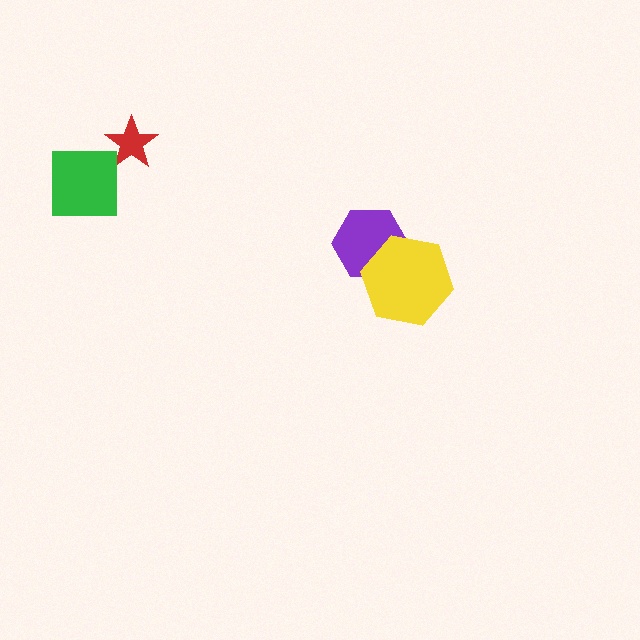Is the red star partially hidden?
No, no other shape covers it.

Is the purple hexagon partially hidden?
Yes, it is partially covered by another shape.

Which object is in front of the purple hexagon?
The yellow hexagon is in front of the purple hexagon.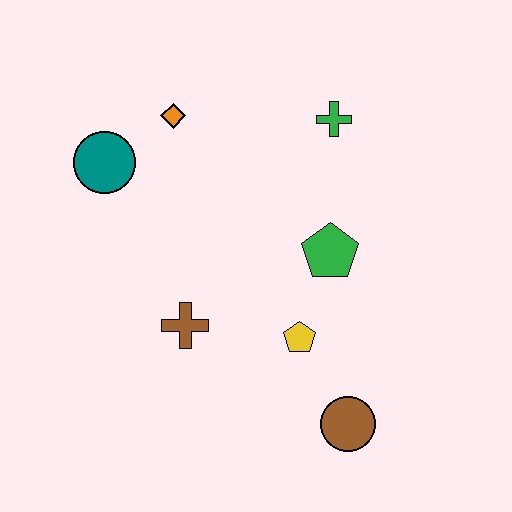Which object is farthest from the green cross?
The brown circle is farthest from the green cross.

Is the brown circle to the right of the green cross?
Yes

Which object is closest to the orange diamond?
The teal circle is closest to the orange diamond.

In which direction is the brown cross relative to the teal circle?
The brown cross is below the teal circle.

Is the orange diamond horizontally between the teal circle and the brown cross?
Yes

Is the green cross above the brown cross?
Yes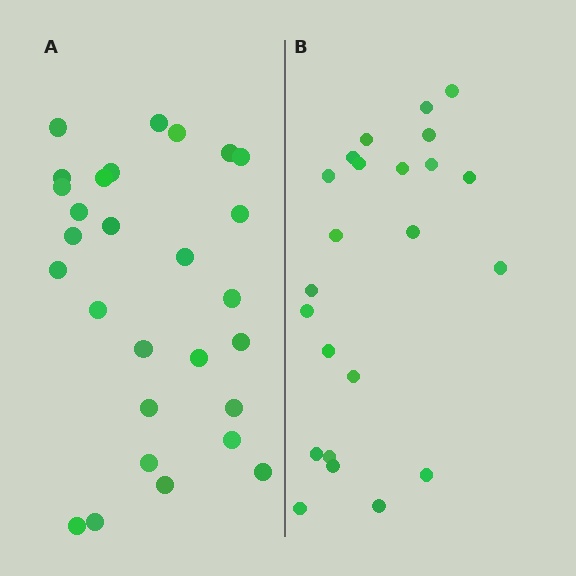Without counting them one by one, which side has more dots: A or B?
Region A (the left region) has more dots.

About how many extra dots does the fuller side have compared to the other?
Region A has about 5 more dots than region B.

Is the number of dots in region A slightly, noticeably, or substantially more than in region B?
Region A has only slightly more — the two regions are fairly close. The ratio is roughly 1.2 to 1.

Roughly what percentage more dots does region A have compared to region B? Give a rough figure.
About 20% more.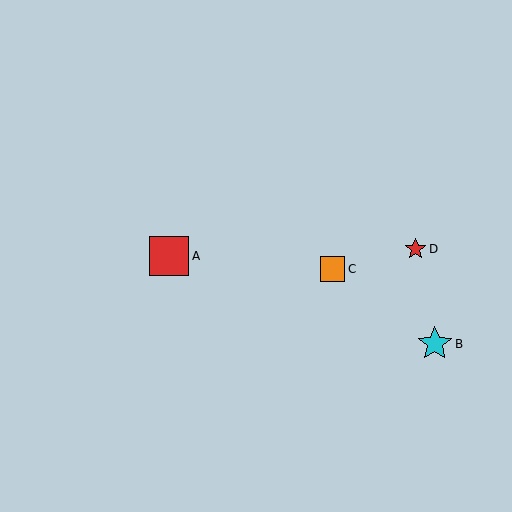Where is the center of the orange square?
The center of the orange square is at (332, 269).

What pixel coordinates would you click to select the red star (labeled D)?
Click at (416, 249) to select the red star D.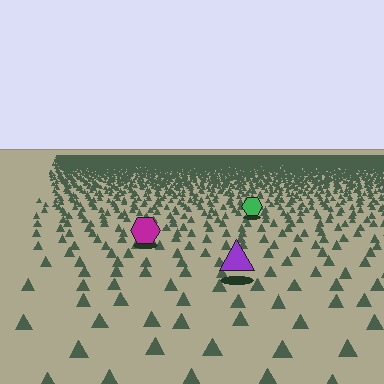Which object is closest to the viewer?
The purple triangle is closest. The texture marks near it are larger and more spread out.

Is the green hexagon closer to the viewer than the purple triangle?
No. The purple triangle is closer — you can tell from the texture gradient: the ground texture is coarser near it.